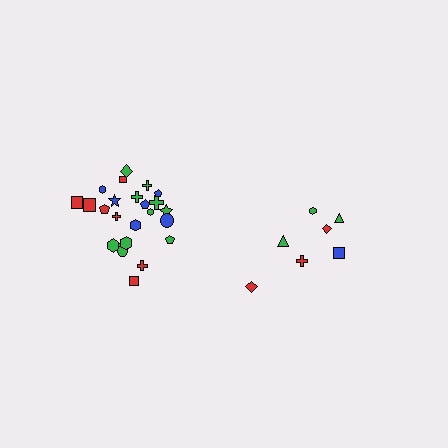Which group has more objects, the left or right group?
The left group.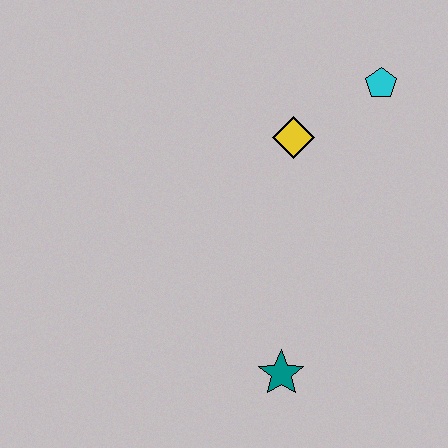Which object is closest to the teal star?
The yellow diamond is closest to the teal star.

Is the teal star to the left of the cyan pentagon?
Yes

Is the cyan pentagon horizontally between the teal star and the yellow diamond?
No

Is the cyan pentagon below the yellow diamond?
No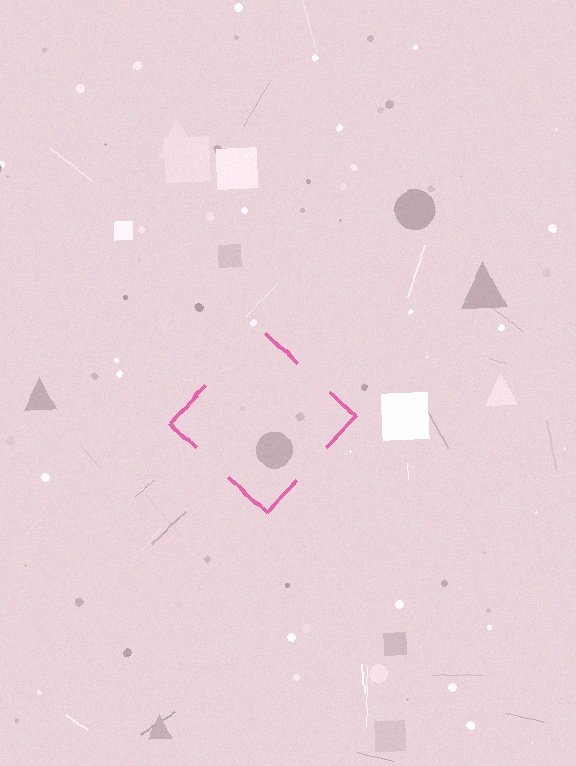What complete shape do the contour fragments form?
The contour fragments form a diamond.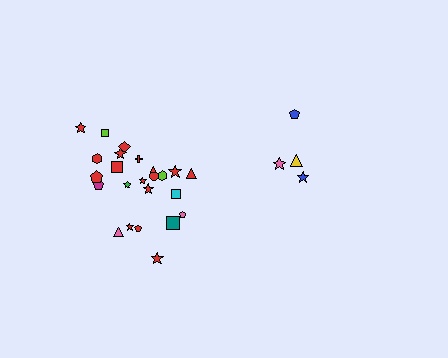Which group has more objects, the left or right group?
The left group.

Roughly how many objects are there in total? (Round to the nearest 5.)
Roughly 30 objects in total.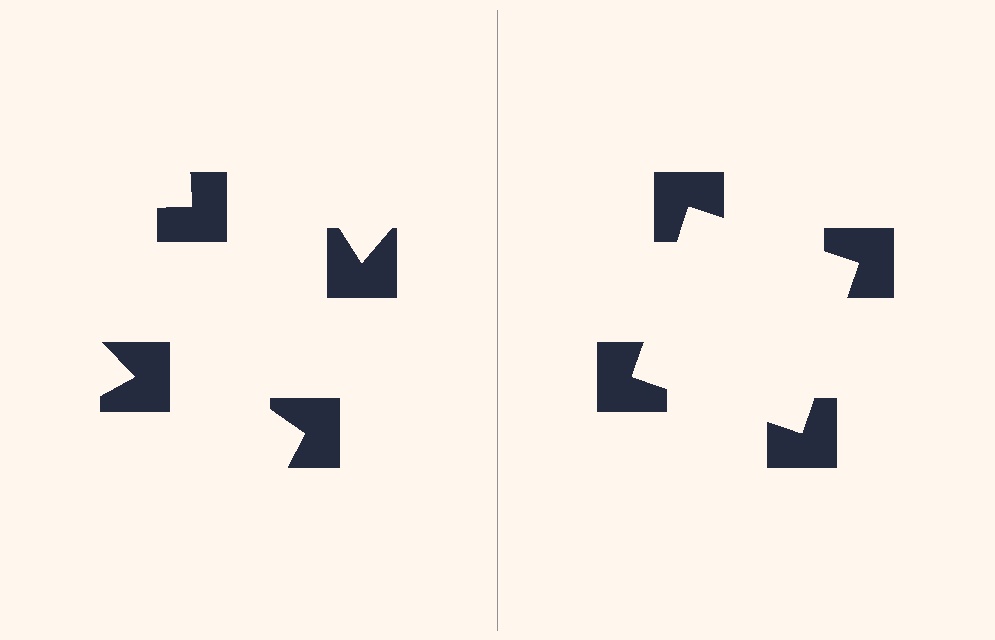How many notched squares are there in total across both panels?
8 — 4 on each side.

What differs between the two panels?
The notched squares are positioned identically on both sides; only the wedge orientations differ. On the right they align to a square; on the left they are misaligned.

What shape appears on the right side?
An illusory square.